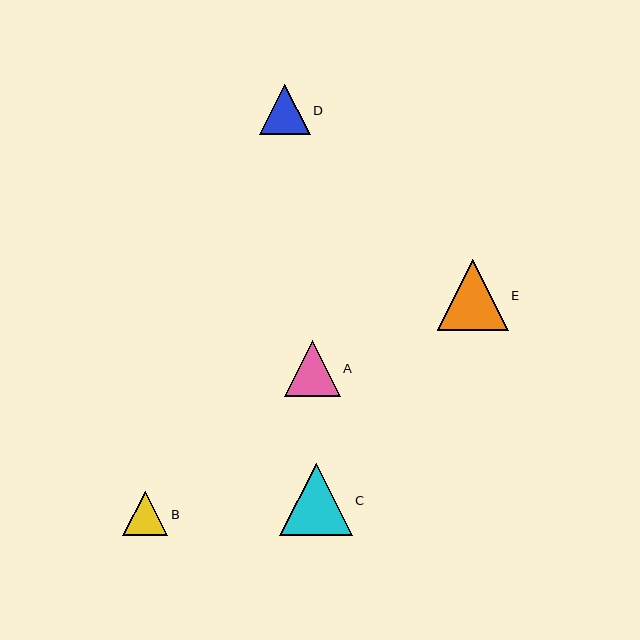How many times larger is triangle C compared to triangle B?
Triangle C is approximately 1.6 times the size of triangle B.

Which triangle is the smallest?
Triangle B is the smallest with a size of approximately 45 pixels.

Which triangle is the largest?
Triangle C is the largest with a size of approximately 73 pixels.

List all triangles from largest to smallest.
From largest to smallest: C, E, A, D, B.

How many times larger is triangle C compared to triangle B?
Triangle C is approximately 1.6 times the size of triangle B.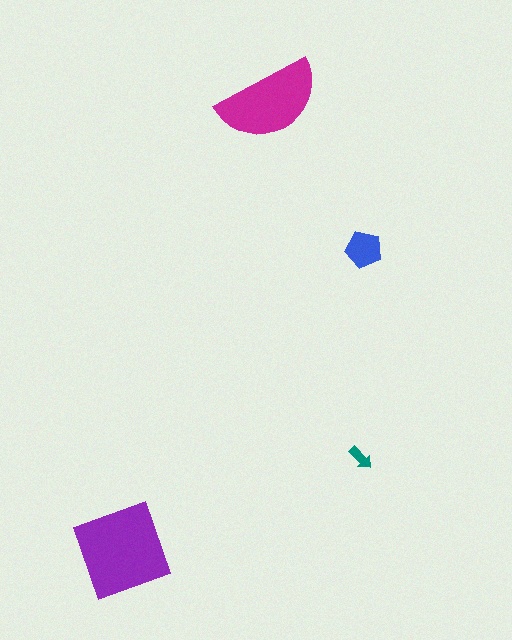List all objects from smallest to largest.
The teal arrow, the blue pentagon, the magenta semicircle, the purple diamond.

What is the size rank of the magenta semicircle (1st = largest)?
2nd.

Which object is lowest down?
The purple diamond is bottommost.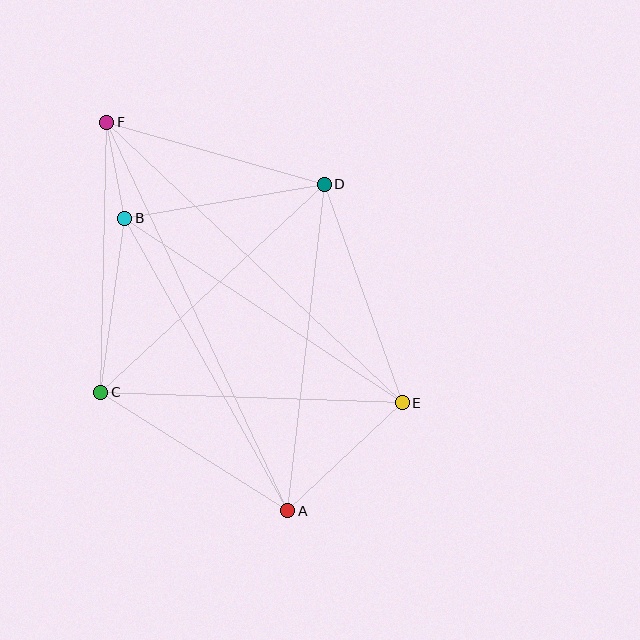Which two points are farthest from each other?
Points A and F are farthest from each other.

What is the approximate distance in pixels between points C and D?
The distance between C and D is approximately 305 pixels.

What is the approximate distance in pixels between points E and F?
The distance between E and F is approximately 407 pixels.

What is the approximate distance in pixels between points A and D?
The distance between A and D is approximately 328 pixels.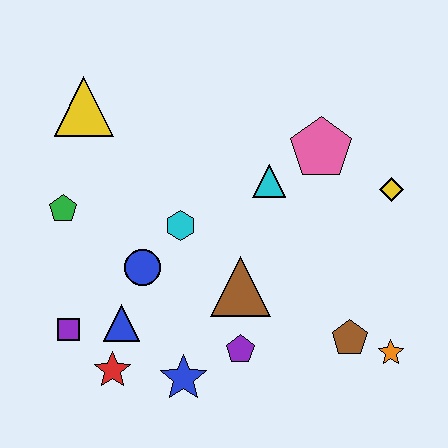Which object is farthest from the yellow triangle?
The orange star is farthest from the yellow triangle.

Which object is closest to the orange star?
The brown pentagon is closest to the orange star.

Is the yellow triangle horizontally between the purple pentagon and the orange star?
No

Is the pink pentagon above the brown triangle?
Yes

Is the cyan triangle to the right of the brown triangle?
Yes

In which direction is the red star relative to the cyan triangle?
The red star is below the cyan triangle.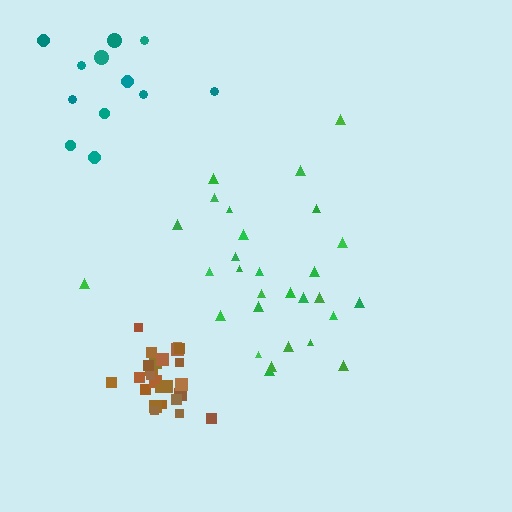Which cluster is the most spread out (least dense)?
Teal.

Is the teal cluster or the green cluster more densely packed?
Green.